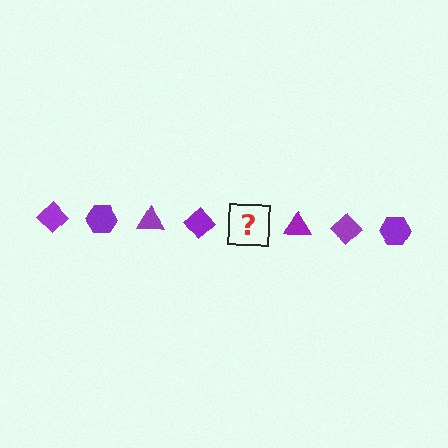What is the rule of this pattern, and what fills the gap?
The rule is that the pattern cycles through diamond, hexagon, triangle shapes in purple. The gap should be filled with a purple hexagon.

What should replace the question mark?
The question mark should be replaced with a purple hexagon.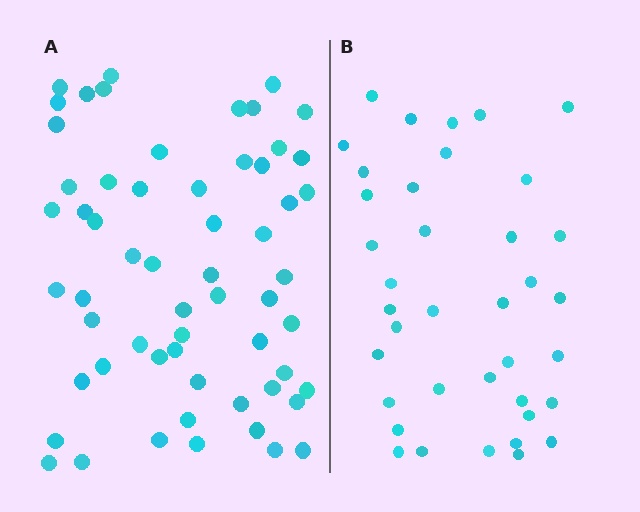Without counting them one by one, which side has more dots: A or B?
Region A (the left region) has more dots.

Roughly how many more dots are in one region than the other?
Region A has approximately 20 more dots than region B.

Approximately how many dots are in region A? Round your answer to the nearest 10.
About 60 dots. (The exact count is 59, which rounds to 60.)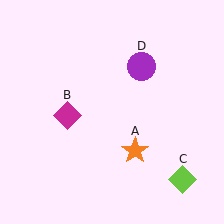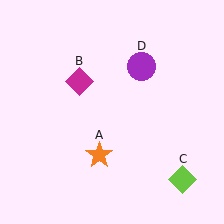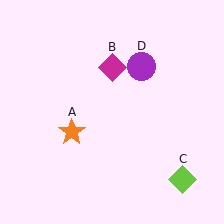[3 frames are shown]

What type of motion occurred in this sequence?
The orange star (object A), magenta diamond (object B) rotated clockwise around the center of the scene.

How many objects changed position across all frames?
2 objects changed position: orange star (object A), magenta diamond (object B).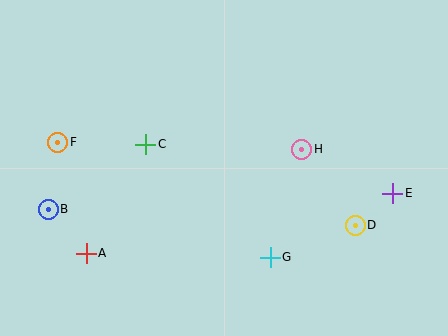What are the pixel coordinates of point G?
Point G is at (270, 257).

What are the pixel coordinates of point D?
Point D is at (355, 225).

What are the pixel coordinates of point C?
Point C is at (146, 144).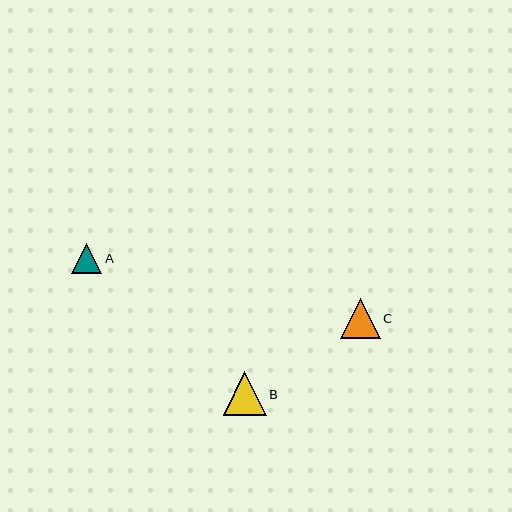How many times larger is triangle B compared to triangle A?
Triangle B is approximately 1.4 times the size of triangle A.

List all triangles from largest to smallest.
From largest to smallest: B, C, A.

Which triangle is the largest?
Triangle B is the largest with a size of approximately 43 pixels.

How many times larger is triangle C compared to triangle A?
Triangle C is approximately 1.3 times the size of triangle A.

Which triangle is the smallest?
Triangle A is the smallest with a size of approximately 30 pixels.